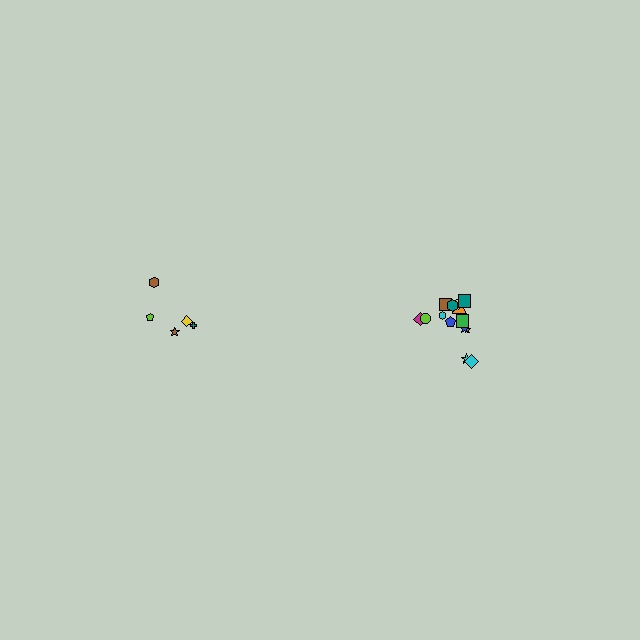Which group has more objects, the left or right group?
The right group.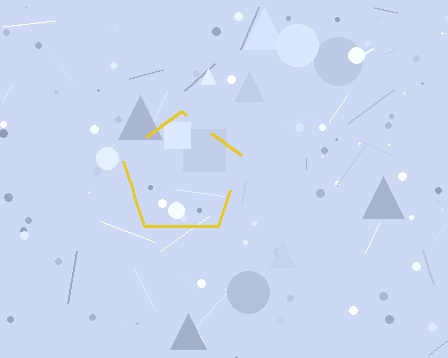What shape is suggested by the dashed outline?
The dashed outline suggests a pentagon.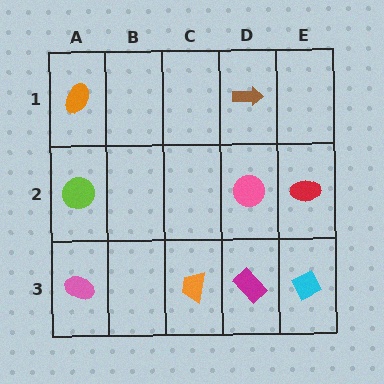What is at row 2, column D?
A pink circle.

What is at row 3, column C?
An orange trapezoid.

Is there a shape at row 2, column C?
No, that cell is empty.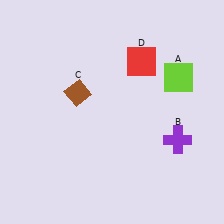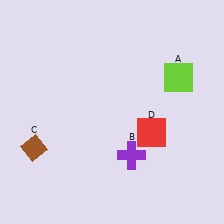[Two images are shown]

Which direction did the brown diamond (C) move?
The brown diamond (C) moved down.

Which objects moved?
The objects that moved are: the purple cross (B), the brown diamond (C), the red square (D).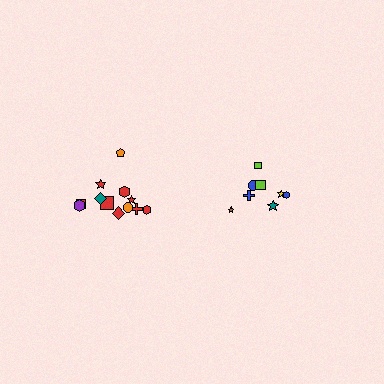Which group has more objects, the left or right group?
The left group.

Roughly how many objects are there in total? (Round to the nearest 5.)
Roughly 20 objects in total.